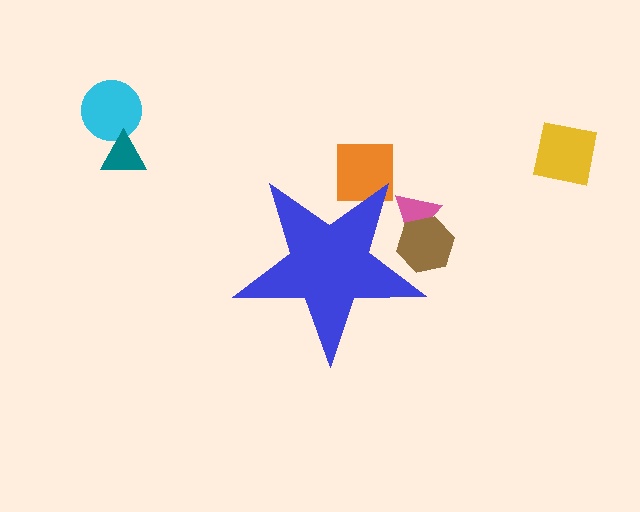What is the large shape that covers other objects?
A blue star.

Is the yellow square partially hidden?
No, the yellow square is fully visible.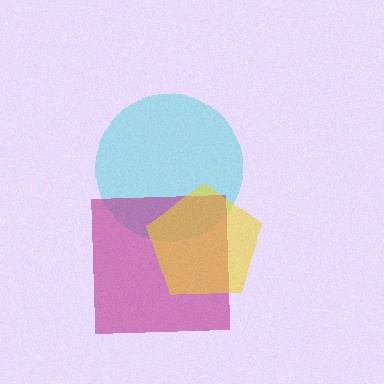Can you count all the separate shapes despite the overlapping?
Yes, there are 3 separate shapes.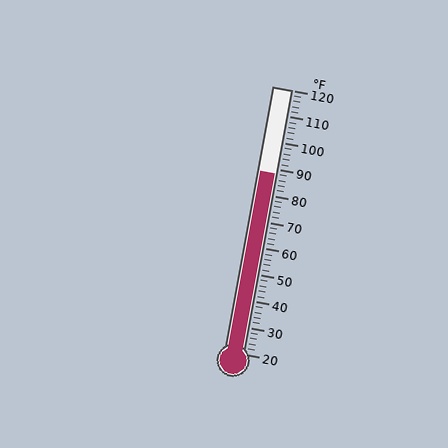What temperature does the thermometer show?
The thermometer shows approximately 88°F.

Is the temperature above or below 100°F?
The temperature is below 100°F.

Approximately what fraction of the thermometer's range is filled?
The thermometer is filled to approximately 70% of its range.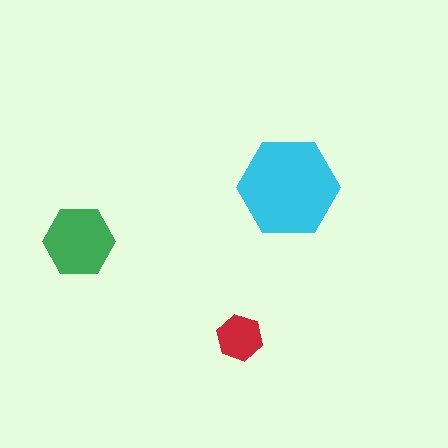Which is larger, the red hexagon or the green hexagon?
The green one.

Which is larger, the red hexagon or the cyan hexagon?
The cyan one.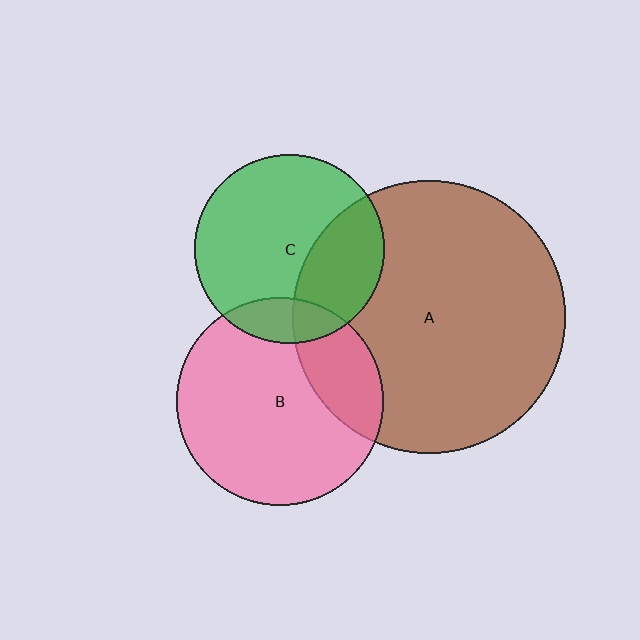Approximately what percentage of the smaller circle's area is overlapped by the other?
Approximately 15%.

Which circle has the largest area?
Circle A (brown).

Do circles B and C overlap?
Yes.